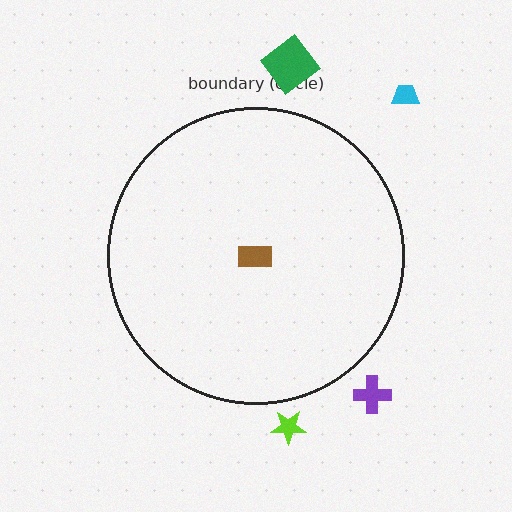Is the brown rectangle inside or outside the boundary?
Inside.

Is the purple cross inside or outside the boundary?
Outside.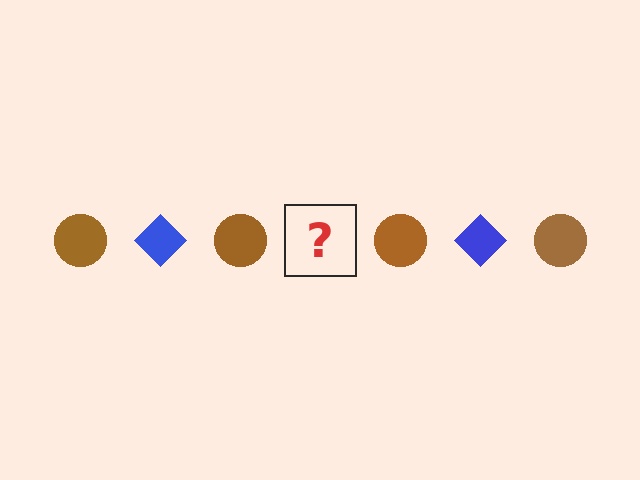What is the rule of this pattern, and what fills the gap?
The rule is that the pattern alternates between brown circle and blue diamond. The gap should be filled with a blue diamond.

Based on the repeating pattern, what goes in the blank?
The blank should be a blue diamond.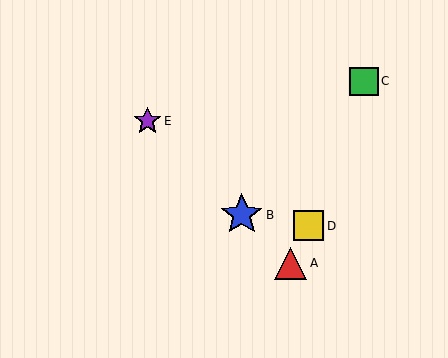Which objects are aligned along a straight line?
Objects A, B, E are aligned along a straight line.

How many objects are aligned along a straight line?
3 objects (A, B, E) are aligned along a straight line.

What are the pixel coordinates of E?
Object E is at (148, 121).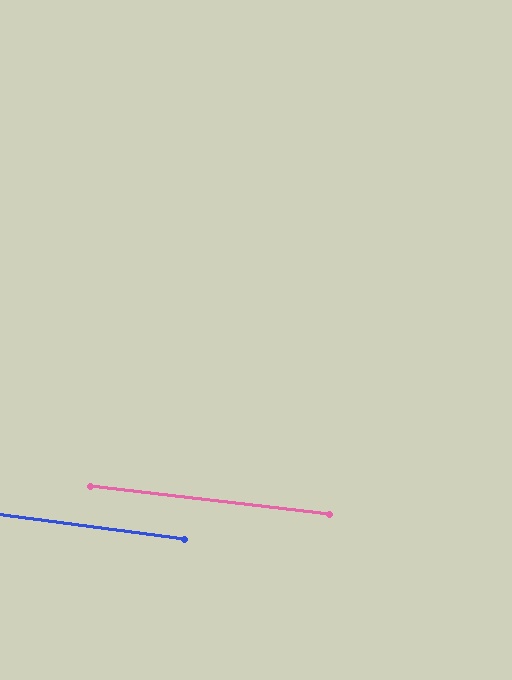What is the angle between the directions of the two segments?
Approximately 1 degree.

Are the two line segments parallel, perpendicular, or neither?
Parallel — their directions differ by only 0.8°.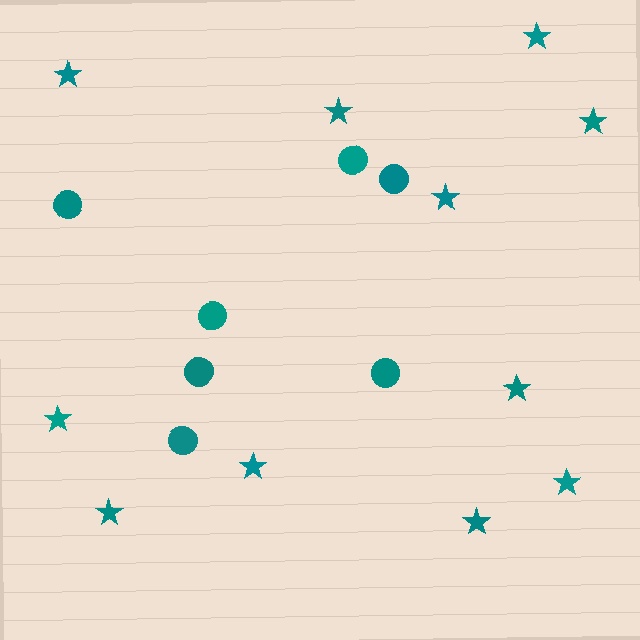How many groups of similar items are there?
There are 2 groups: one group of circles (7) and one group of stars (11).